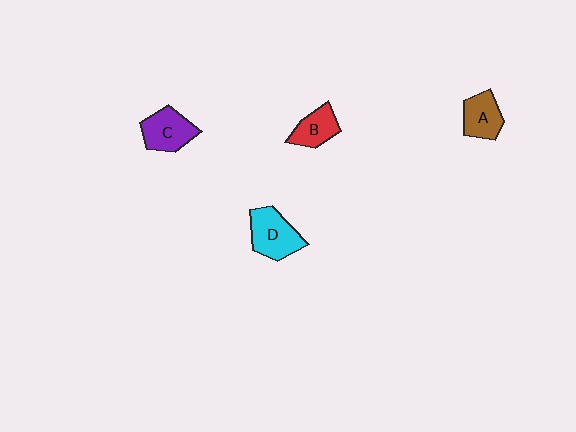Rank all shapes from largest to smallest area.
From largest to smallest: D (cyan), C (purple), A (brown), B (red).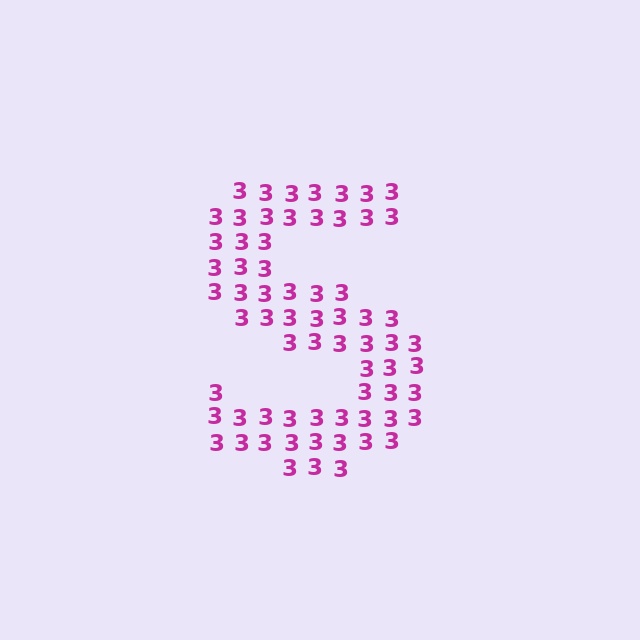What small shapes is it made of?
It is made of small digit 3's.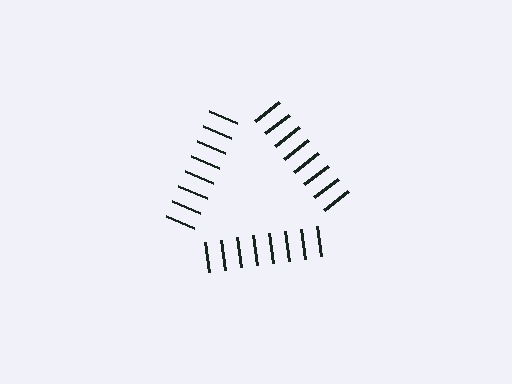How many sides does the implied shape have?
3 sides — the line-ends trace a triangle.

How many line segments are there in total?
24 — 8 along each of the 3 edges.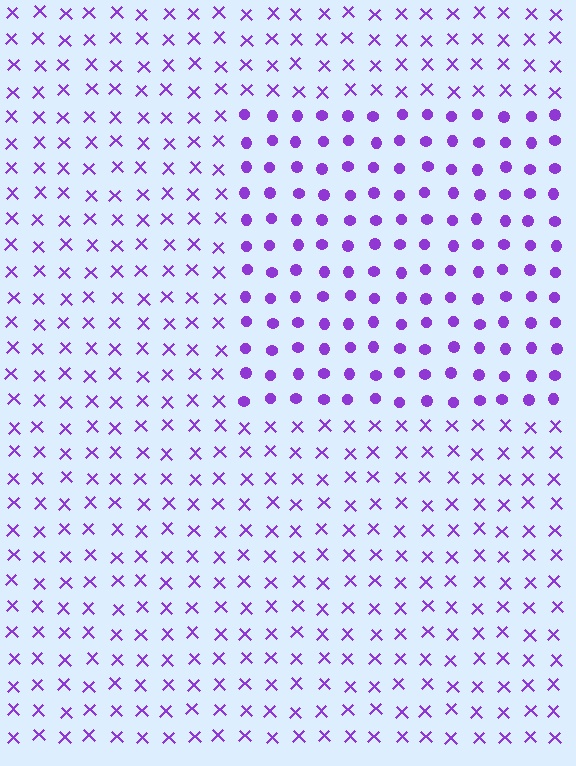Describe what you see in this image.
The image is filled with small purple elements arranged in a uniform grid. A rectangle-shaped region contains circles, while the surrounding area contains X marks. The boundary is defined purely by the change in element shape.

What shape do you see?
I see a rectangle.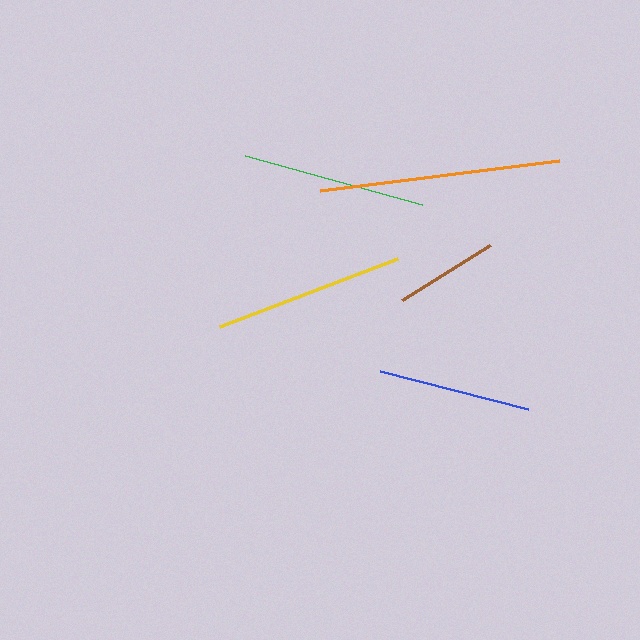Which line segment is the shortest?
The brown line is the shortest at approximately 103 pixels.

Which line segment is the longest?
The orange line is the longest at approximately 241 pixels.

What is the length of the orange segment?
The orange segment is approximately 241 pixels long.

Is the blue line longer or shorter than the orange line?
The orange line is longer than the blue line.